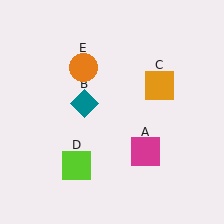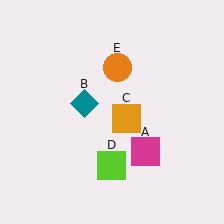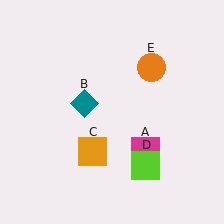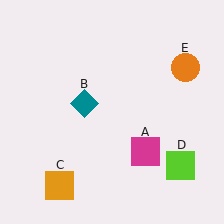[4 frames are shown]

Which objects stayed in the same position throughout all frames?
Magenta square (object A) and teal diamond (object B) remained stationary.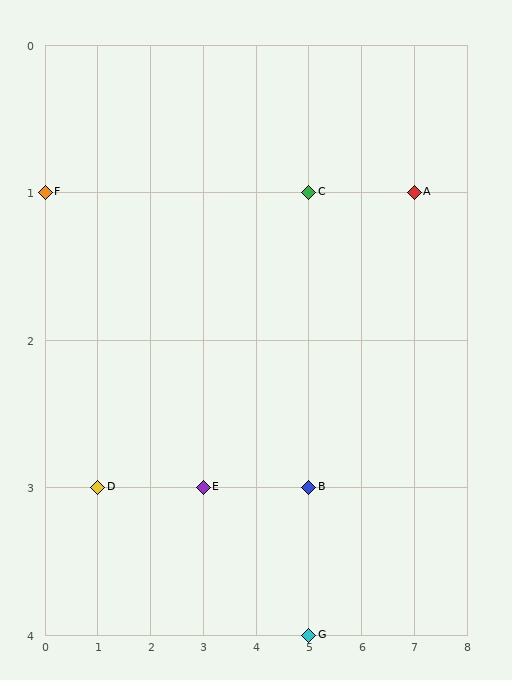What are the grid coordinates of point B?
Point B is at grid coordinates (5, 3).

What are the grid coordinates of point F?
Point F is at grid coordinates (0, 1).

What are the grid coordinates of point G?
Point G is at grid coordinates (5, 4).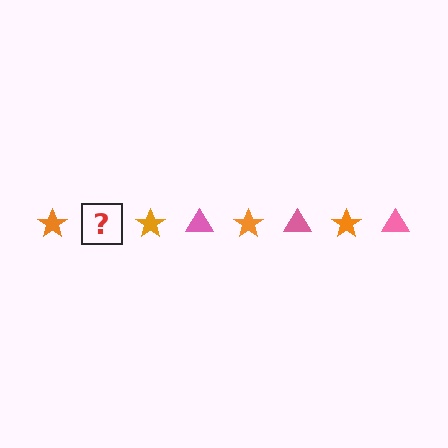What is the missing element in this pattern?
The missing element is a pink triangle.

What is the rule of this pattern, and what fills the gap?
The rule is that the pattern alternates between orange star and pink triangle. The gap should be filled with a pink triangle.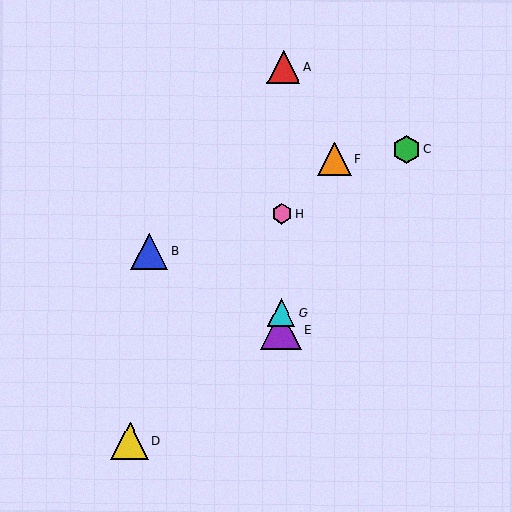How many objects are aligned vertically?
4 objects (A, E, G, H) are aligned vertically.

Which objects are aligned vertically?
Objects A, E, G, H are aligned vertically.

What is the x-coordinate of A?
Object A is at x≈284.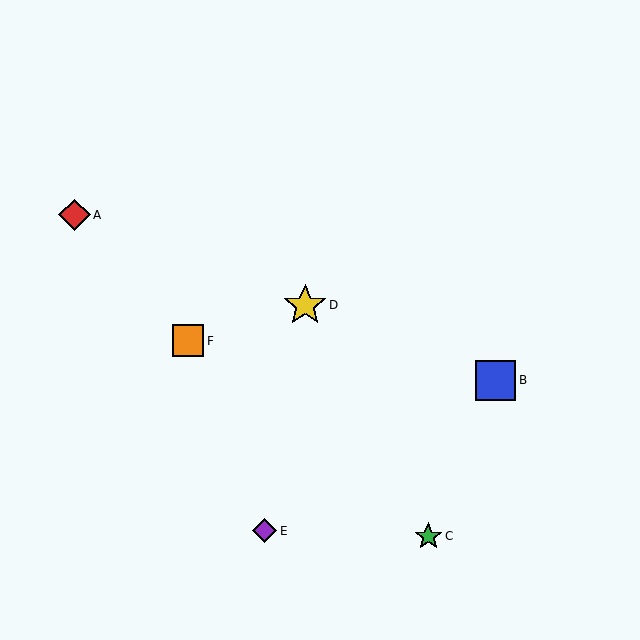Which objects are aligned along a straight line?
Objects A, B, D are aligned along a straight line.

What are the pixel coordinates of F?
Object F is at (188, 341).